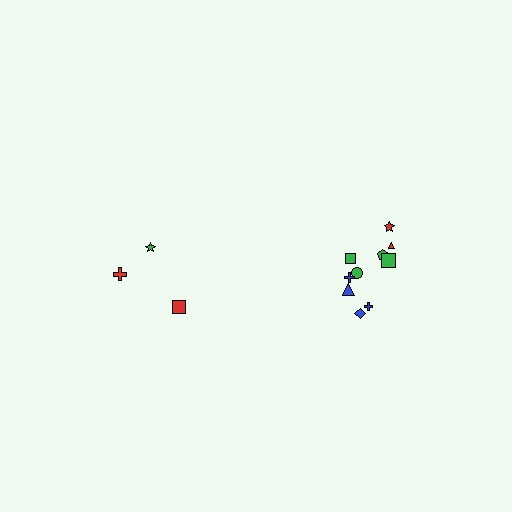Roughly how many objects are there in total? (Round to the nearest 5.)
Roughly 15 objects in total.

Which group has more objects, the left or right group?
The right group.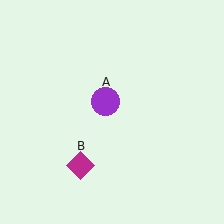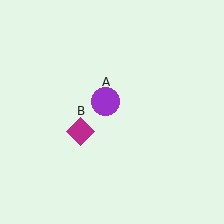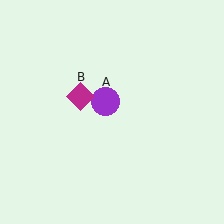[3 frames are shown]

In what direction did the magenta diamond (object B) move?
The magenta diamond (object B) moved up.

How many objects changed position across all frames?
1 object changed position: magenta diamond (object B).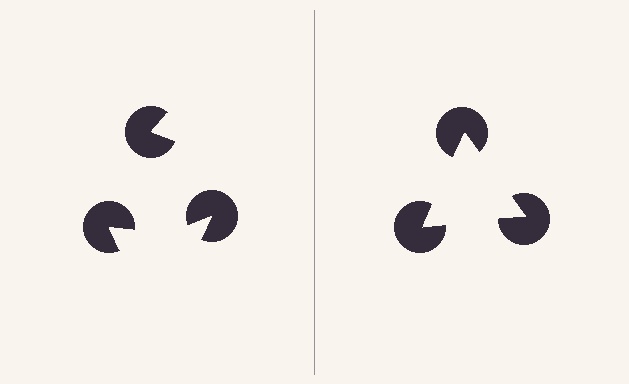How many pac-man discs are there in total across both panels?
6 — 3 on each side.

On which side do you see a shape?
An illusory triangle appears on the right side. On the left side the wedge cuts are rotated, so no coherent shape forms.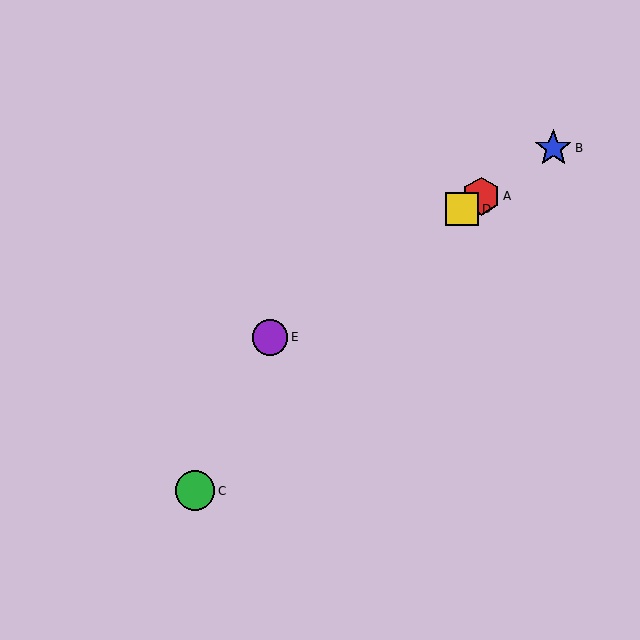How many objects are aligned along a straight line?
4 objects (A, B, D, E) are aligned along a straight line.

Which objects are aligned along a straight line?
Objects A, B, D, E are aligned along a straight line.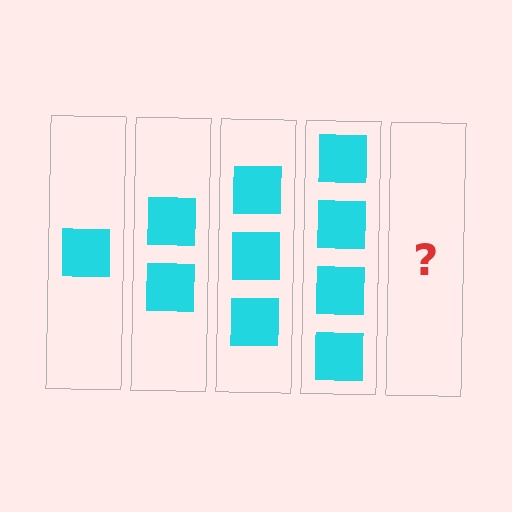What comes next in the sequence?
The next element should be 5 squares.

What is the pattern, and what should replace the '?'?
The pattern is that each step adds one more square. The '?' should be 5 squares.